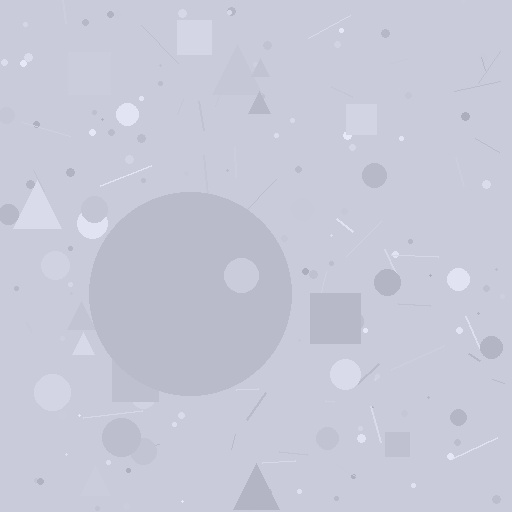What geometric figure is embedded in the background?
A circle is embedded in the background.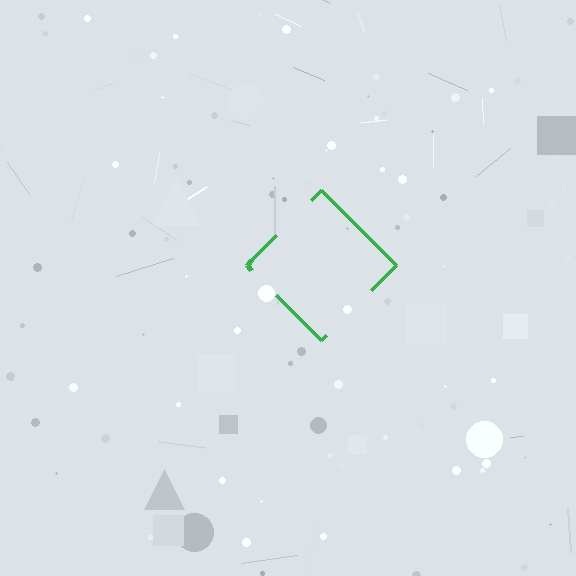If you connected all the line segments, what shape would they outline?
They would outline a diamond.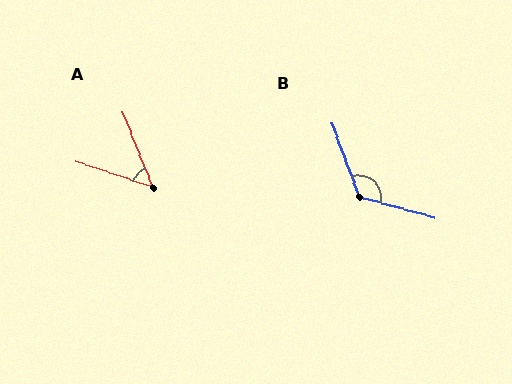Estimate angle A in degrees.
Approximately 50 degrees.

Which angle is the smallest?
A, at approximately 50 degrees.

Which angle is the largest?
B, at approximately 125 degrees.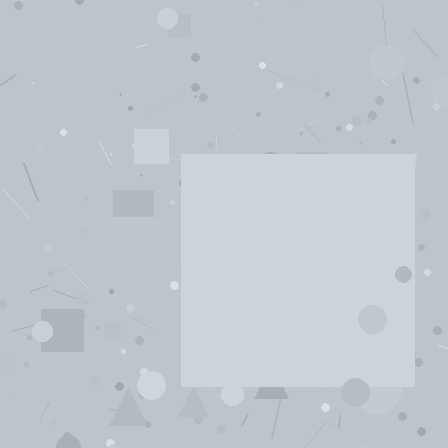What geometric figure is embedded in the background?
A square is embedded in the background.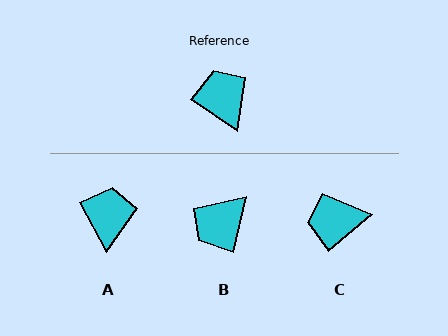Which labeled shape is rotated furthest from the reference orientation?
B, about 110 degrees away.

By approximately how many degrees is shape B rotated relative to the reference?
Approximately 110 degrees counter-clockwise.